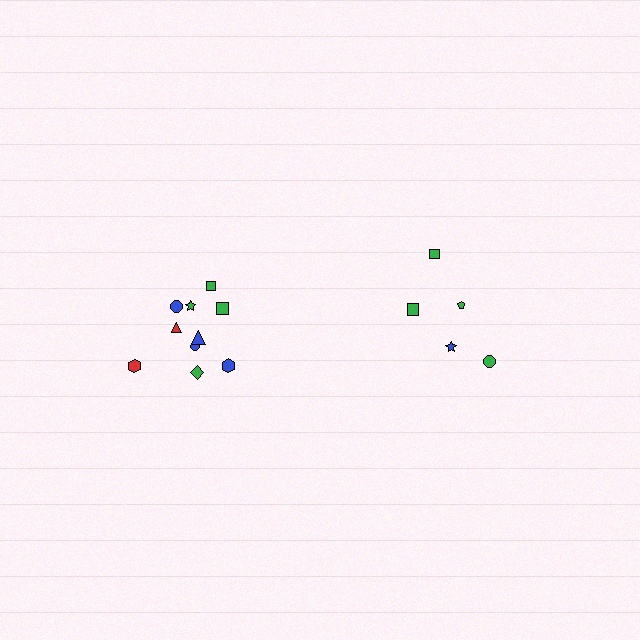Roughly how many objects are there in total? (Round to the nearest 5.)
Roughly 15 objects in total.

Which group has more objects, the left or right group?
The left group.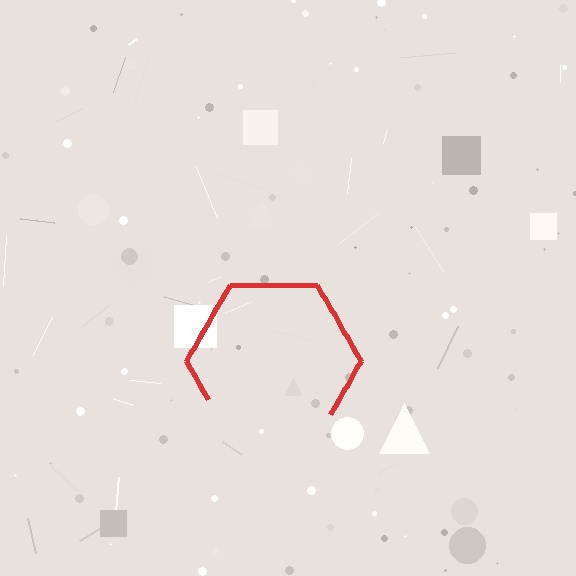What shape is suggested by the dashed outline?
The dashed outline suggests a hexagon.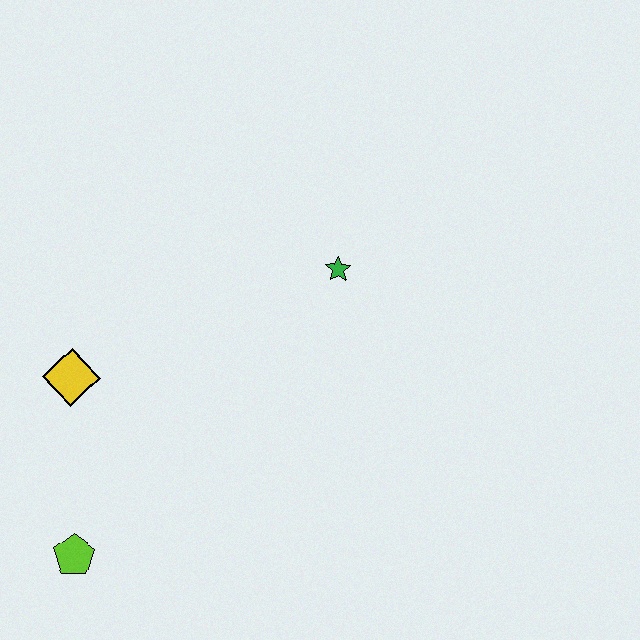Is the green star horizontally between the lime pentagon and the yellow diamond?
No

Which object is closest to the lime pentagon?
The yellow diamond is closest to the lime pentagon.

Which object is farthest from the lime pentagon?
The green star is farthest from the lime pentagon.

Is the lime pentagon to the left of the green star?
Yes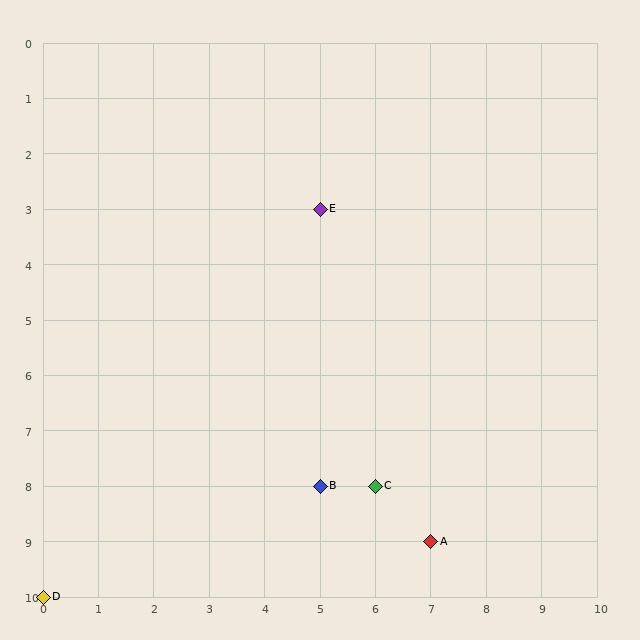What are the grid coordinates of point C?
Point C is at grid coordinates (6, 8).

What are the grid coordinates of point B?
Point B is at grid coordinates (5, 8).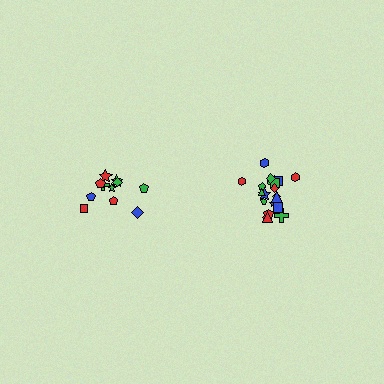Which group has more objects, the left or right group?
The right group.